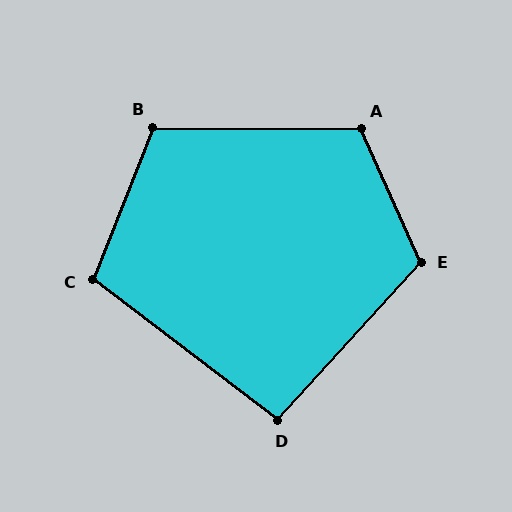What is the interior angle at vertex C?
Approximately 106 degrees (obtuse).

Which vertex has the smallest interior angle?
D, at approximately 95 degrees.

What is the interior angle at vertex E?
Approximately 114 degrees (obtuse).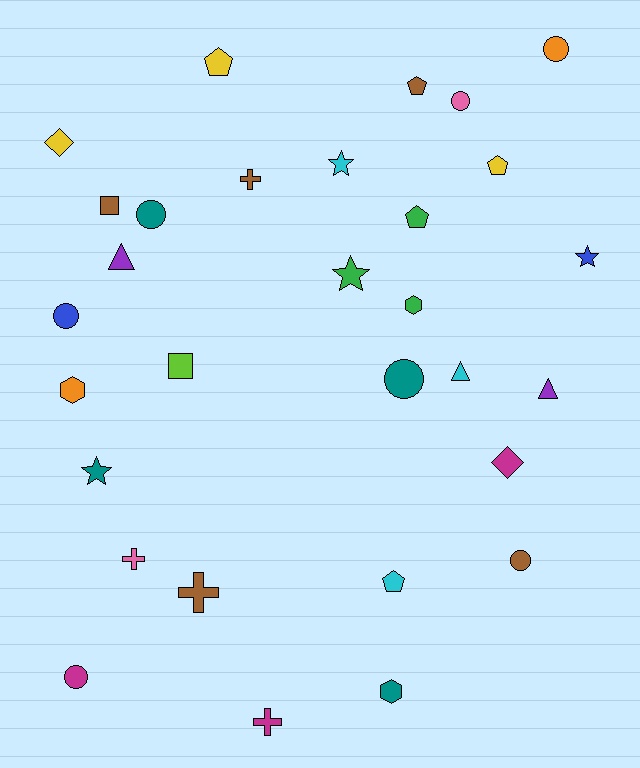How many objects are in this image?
There are 30 objects.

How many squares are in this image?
There are 2 squares.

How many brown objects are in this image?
There are 5 brown objects.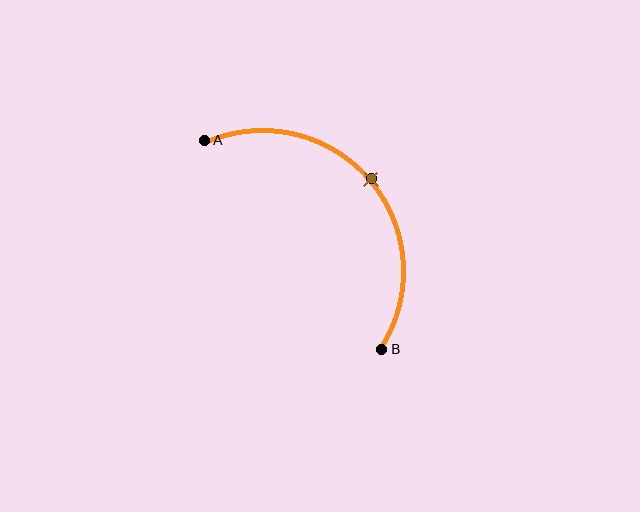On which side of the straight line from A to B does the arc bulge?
The arc bulges above and to the right of the straight line connecting A and B.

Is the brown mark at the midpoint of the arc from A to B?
Yes. The brown mark lies on the arc at equal arc-length from both A and B — it is the arc midpoint.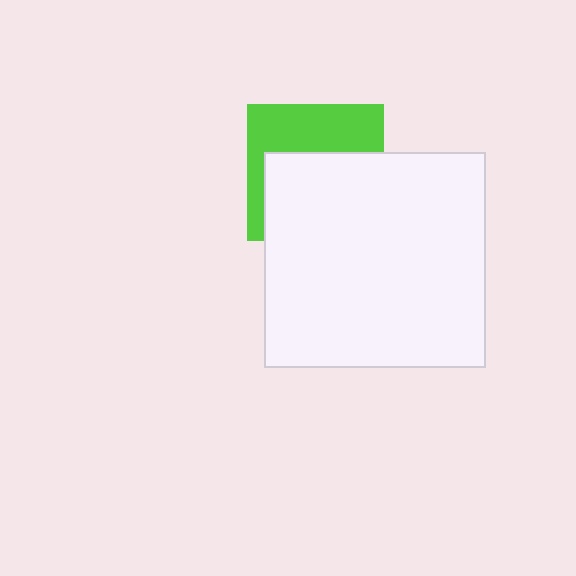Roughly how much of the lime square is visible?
A small part of it is visible (roughly 42%).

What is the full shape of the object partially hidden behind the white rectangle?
The partially hidden object is a lime square.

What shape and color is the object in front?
The object in front is a white rectangle.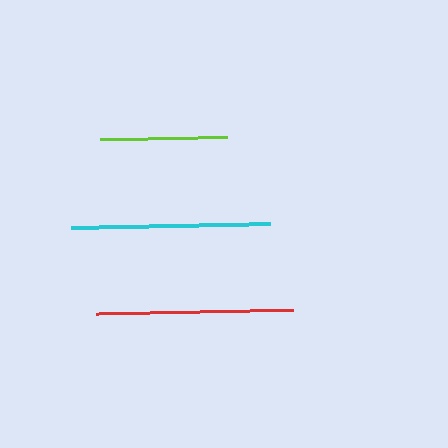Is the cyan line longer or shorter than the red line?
The cyan line is longer than the red line.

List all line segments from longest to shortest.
From longest to shortest: cyan, red, lime.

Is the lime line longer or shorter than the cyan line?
The cyan line is longer than the lime line.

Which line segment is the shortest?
The lime line is the shortest at approximately 127 pixels.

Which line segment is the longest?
The cyan line is the longest at approximately 199 pixels.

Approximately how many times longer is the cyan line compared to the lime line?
The cyan line is approximately 1.6 times the length of the lime line.